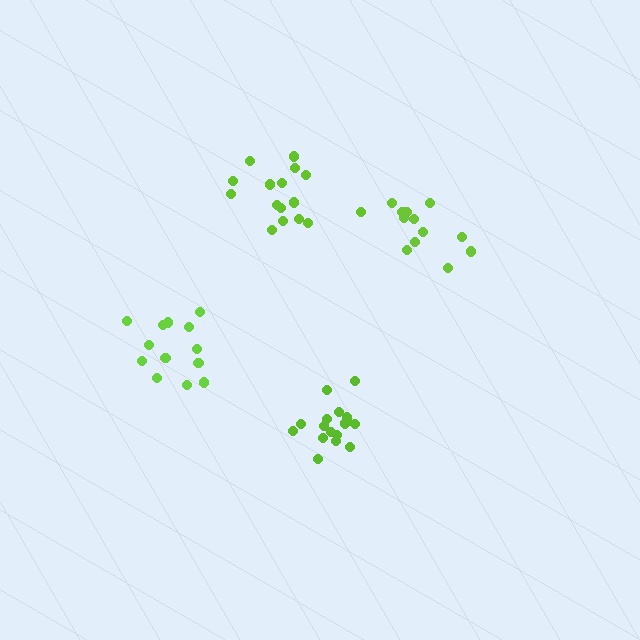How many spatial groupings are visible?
There are 4 spatial groupings.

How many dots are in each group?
Group 1: 16 dots, Group 2: 13 dots, Group 3: 12 dots, Group 4: 17 dots (58 total).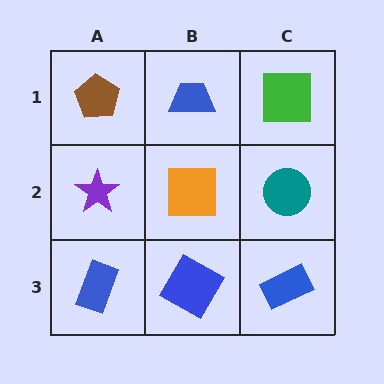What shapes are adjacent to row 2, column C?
A green square (row 1, column C), a blue rectangle (row 3, column C), an orange square (row 2, column B).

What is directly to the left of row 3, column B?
A blue rectangle.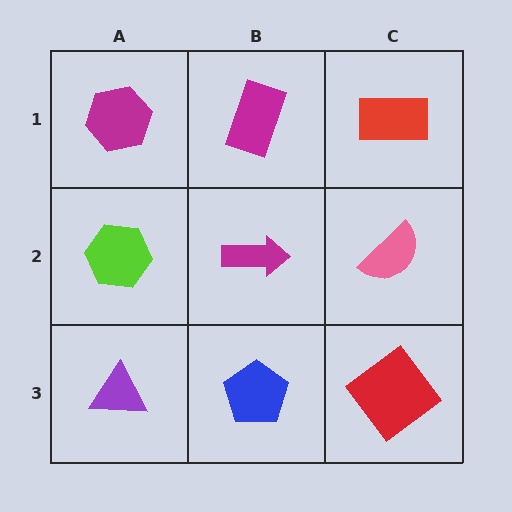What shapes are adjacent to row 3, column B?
A magenta arrow (row 2, column B), a purple triangle (row 3, column A), a red diamond (row 3, column C).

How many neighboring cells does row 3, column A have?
2.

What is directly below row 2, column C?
A red diamond.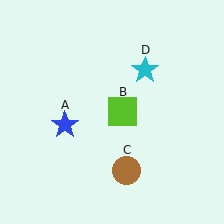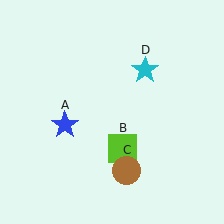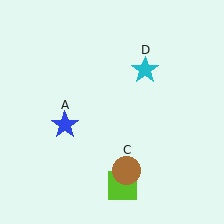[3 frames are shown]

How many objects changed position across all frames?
1 object changed position: lime square (object B).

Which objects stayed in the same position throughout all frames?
Blue star (object A) and brown circle (object C) and cyan star (object D) remained stationary.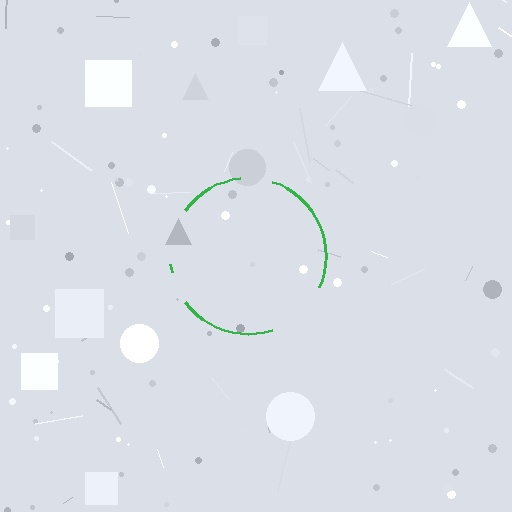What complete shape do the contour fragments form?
The contour fragments form a circle.